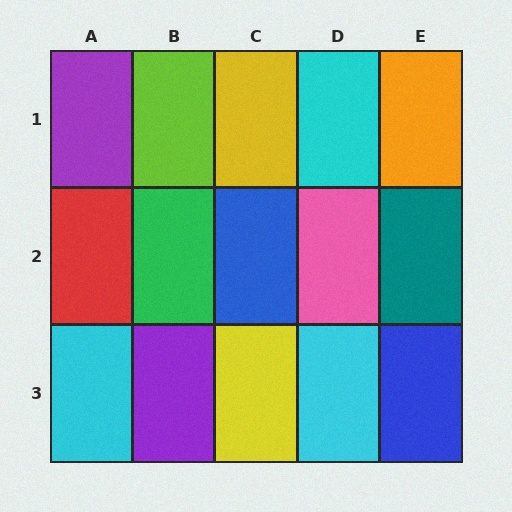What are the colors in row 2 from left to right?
Red, green, blue, pink, teal.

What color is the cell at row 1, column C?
Yellow.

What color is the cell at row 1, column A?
Purple.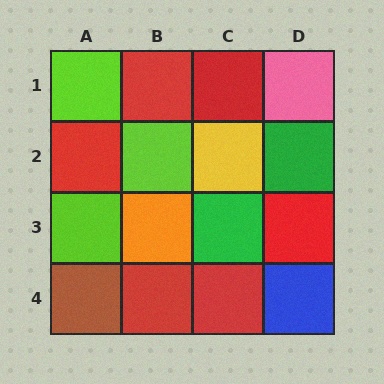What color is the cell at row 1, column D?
Pink.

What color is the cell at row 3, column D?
Red.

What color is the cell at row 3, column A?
Lime.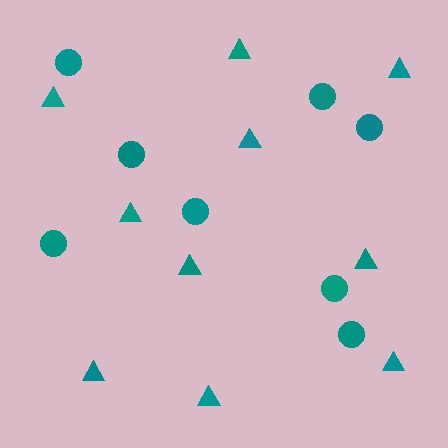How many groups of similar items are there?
There are 2 groups: one group of triangles (10) and one group of circles (8).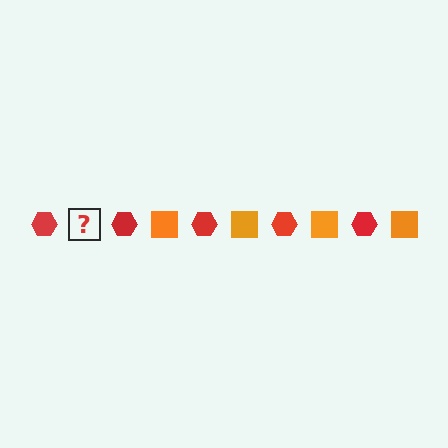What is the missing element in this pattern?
The missing element is an orange square.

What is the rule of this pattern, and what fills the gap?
The rule is that the pattern alternates between red hexagon and orange square. The gap should be filled with an orange square.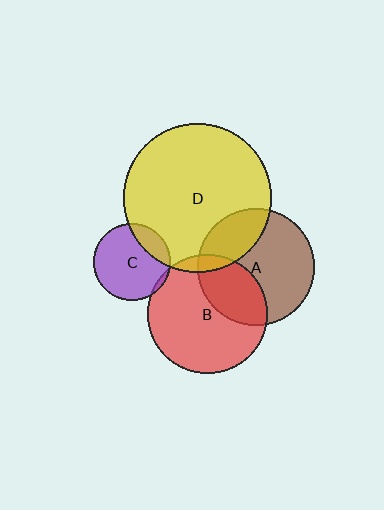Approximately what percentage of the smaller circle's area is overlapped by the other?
Approximately 5%.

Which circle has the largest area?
Circle D (yellow).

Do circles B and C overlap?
Yes.